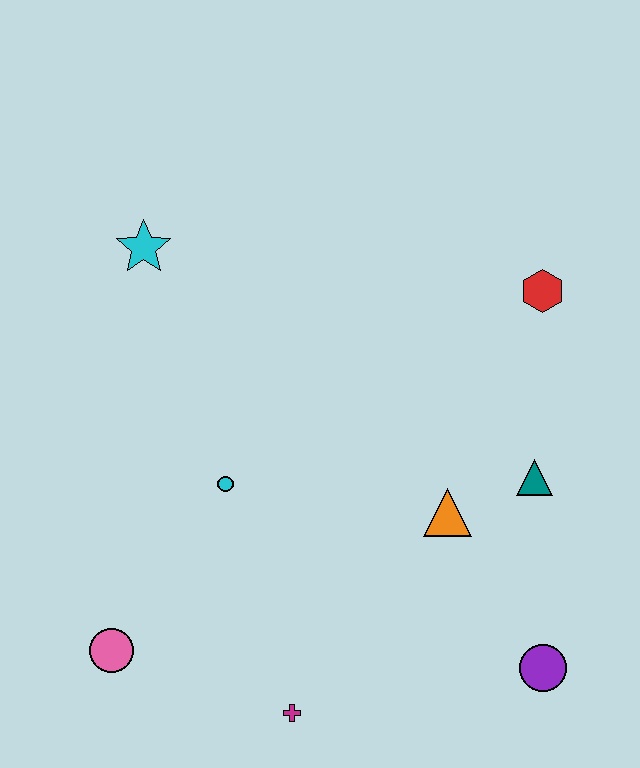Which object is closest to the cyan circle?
The pink circle is closest to the cyan circle.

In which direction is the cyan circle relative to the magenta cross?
The cyan circle is above the magenta cross.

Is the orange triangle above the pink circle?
Yes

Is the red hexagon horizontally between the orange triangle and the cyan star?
No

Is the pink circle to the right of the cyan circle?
No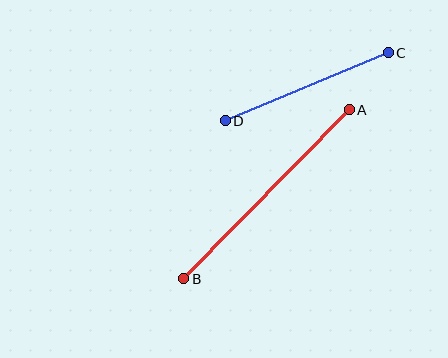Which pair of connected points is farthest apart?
Points A and B are farthest apart.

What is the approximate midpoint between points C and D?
The midpoint is at approximately (307, 87) pixels.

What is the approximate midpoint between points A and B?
The midpoint is at approximately (266, 194) pixels.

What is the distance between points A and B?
The distance is approximately 236 pixels.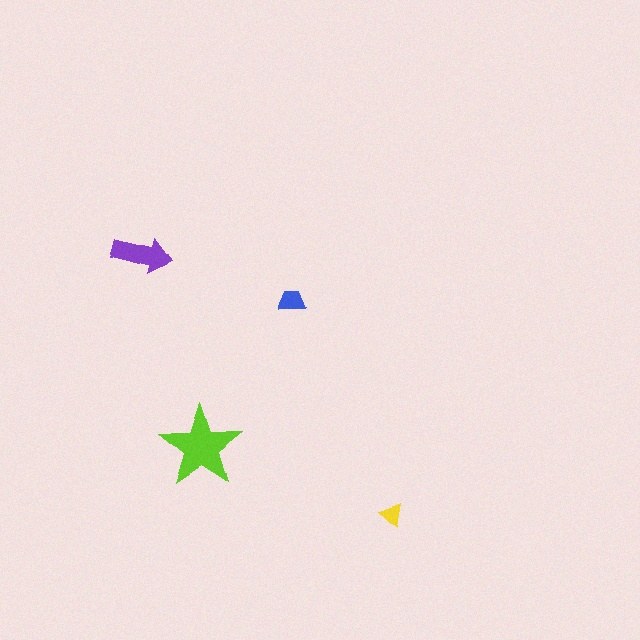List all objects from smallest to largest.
The yellow triangle, the blue trapezoid, the purple arrow, the lime star.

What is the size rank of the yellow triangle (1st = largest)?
4th.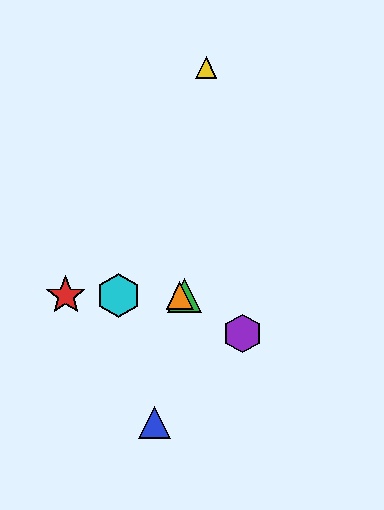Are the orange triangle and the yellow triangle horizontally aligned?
No, the orange triangle is at y≈295 and the yellow triangle is at y≈67.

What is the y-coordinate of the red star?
The red star is at y≈295.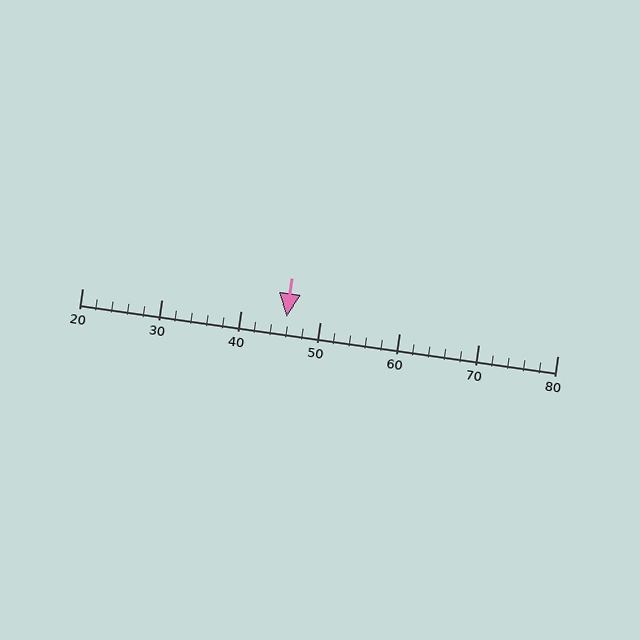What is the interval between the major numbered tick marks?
The major tick marks are spaced 10 units apart.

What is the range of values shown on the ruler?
The ruler shows values from 20 to 80.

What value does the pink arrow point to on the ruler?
The pink arrow points to approximately 46.